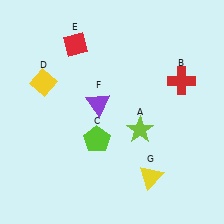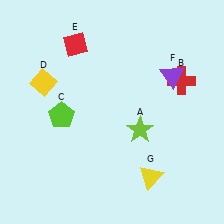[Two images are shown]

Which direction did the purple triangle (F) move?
The purple triangle (F) moved right.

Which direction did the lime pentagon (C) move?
The lime pentagon (C) moved left.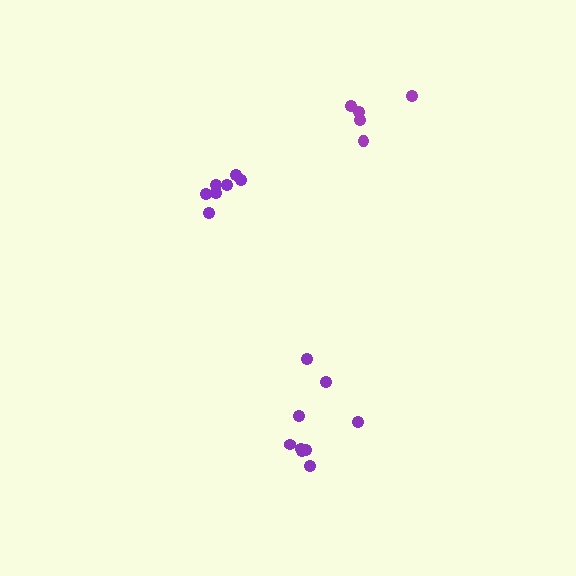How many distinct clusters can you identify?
There are 3 distinct clusters.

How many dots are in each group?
Group 1: 9 dots, Group 2: 7 dots, Group 3: 5 dots (21 total).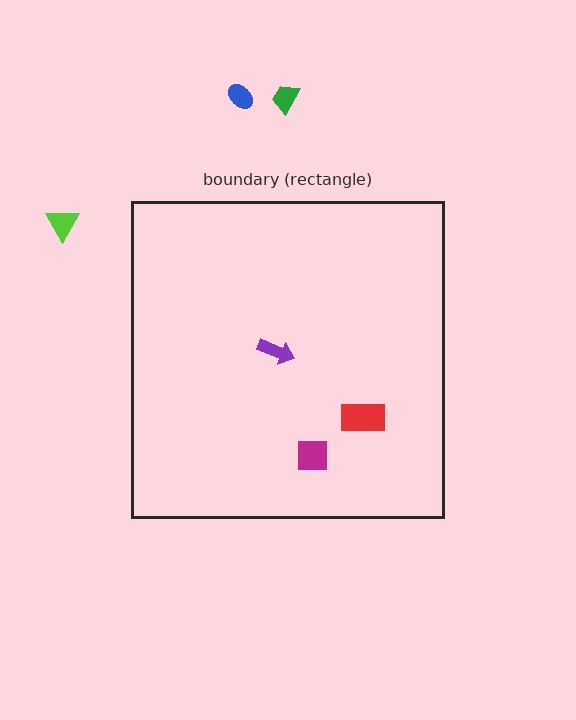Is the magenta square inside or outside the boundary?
Inside.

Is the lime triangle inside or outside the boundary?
Outside.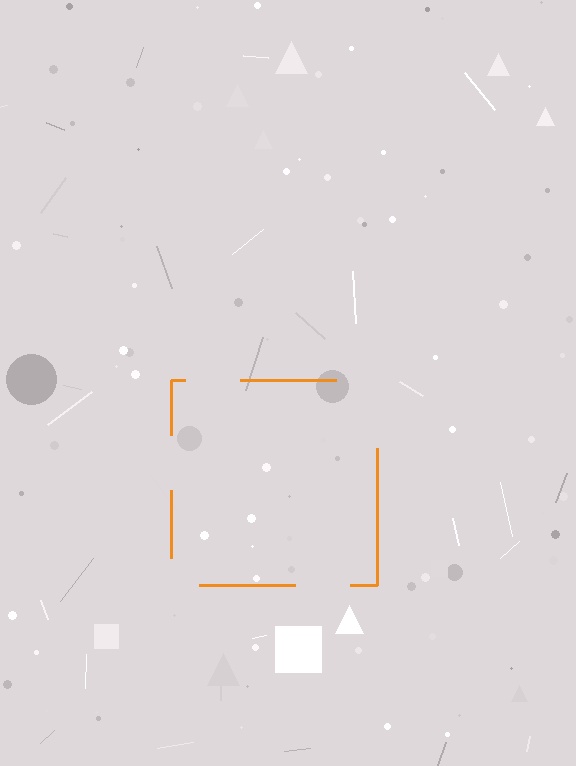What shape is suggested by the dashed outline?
The dashed outline suggests a square.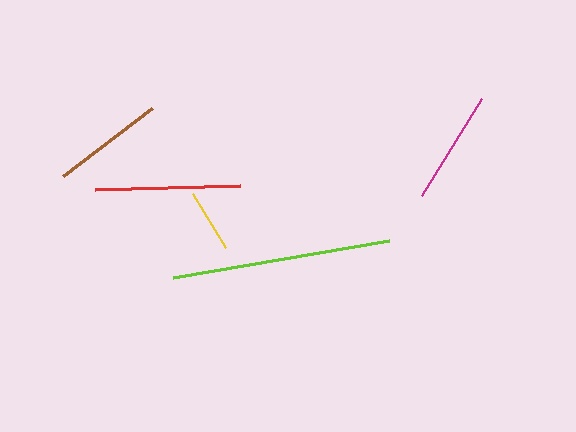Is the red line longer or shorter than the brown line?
The red line is longer than the brown line.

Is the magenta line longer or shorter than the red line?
The red line is longer than the magenta line.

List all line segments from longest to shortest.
From longest to shortest: lime, red, magenta, brown, yellow.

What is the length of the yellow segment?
The yellow segment is approximately 63 pixels long.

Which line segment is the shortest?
The yellow line is the shortest at approximately 63 pixels.